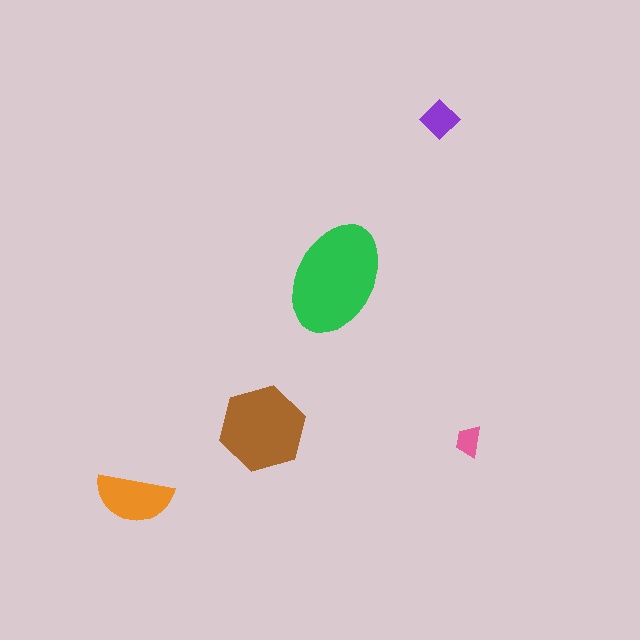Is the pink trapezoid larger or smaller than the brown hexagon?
Smaller.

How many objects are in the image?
There are 5 objects in the image.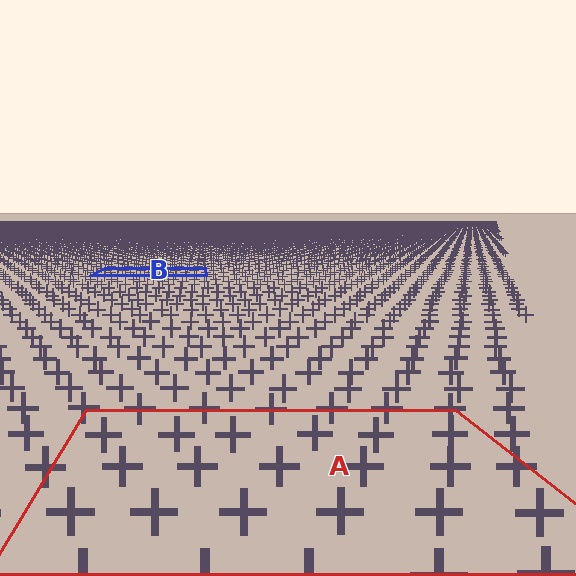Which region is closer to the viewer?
Region A is closer. The texture elements there are larger and more spread out.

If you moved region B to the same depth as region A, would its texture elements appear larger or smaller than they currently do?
They would appear larger. At a closer depth, the same texture elements are projected at a bigger on-screen size.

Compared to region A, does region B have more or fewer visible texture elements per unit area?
Region B has more texture elements per unit area — they are packed more densely because it is farther away.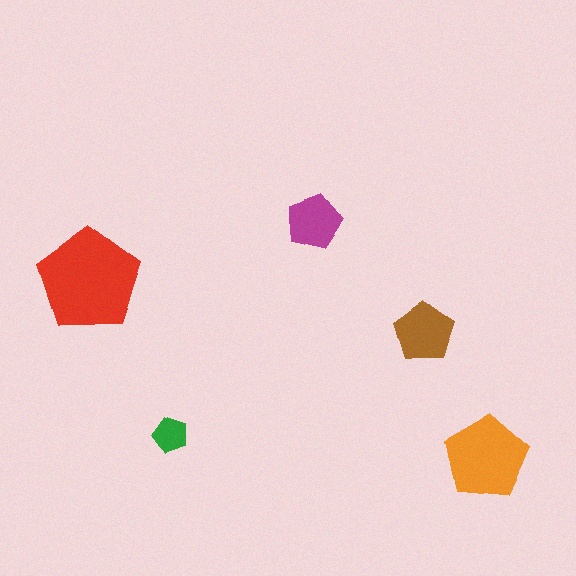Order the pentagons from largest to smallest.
the red one, the orange one, the brown one, the magenta one, the green one.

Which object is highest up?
The magenta pentagon is topmost.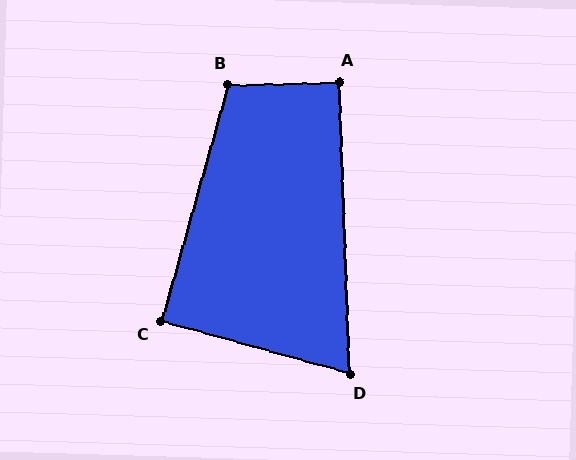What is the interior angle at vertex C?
Approximately 89 degrees (approximately right).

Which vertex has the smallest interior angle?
D, at approximately 73 degrees.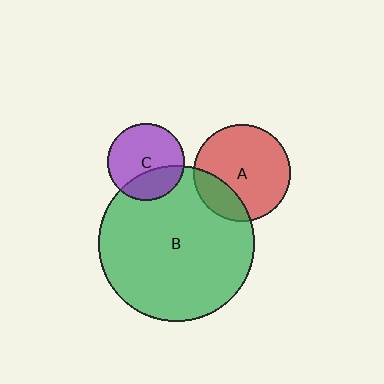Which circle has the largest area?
Circle B (green).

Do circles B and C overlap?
Yes.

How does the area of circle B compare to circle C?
Approximately 4.1 times.